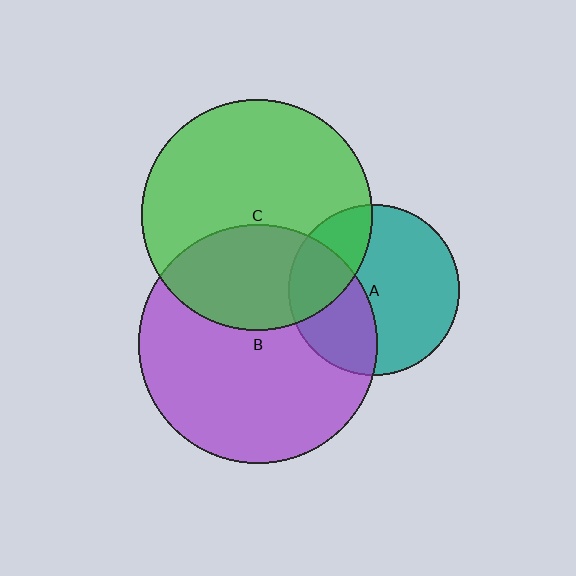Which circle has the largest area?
Circle B (purple).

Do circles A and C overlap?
Yes.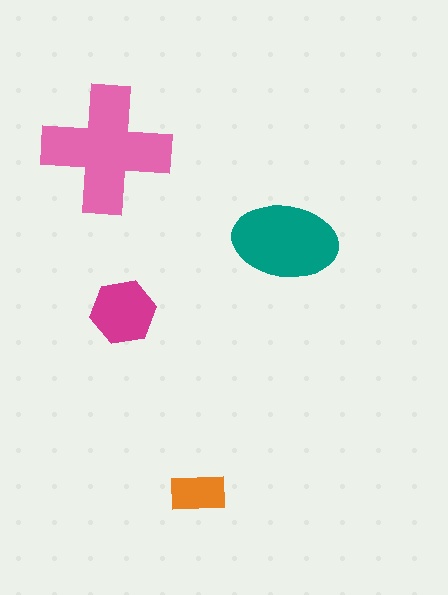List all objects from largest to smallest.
The pink cross, the teal ellipse, the magenta hexagon, the orange rectangle.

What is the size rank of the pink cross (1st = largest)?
1st.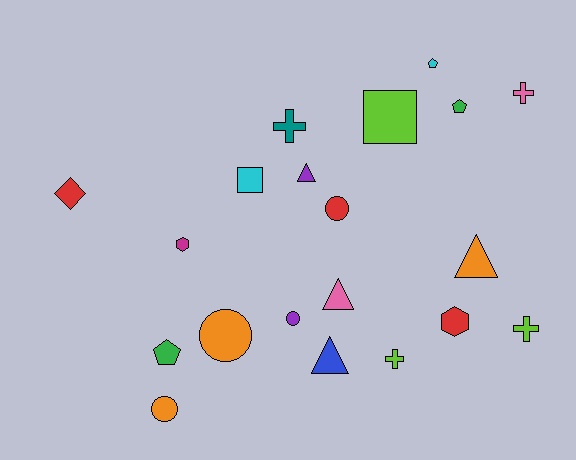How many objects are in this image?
There are 20 objects.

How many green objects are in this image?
There are 2 green objects.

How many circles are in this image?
There are 4 circles.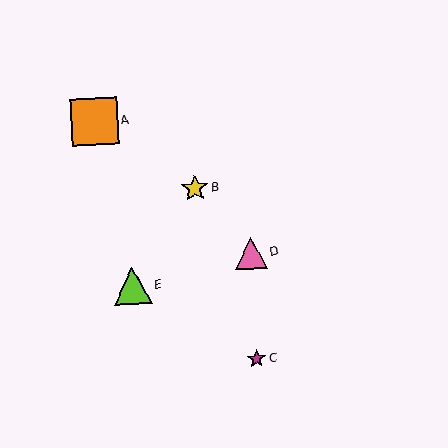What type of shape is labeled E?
Shape E is a lime triangle.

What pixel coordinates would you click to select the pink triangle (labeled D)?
Click at (251, 253) to select the pink triangle D.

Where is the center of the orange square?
The center of the orange square is at (94, 122).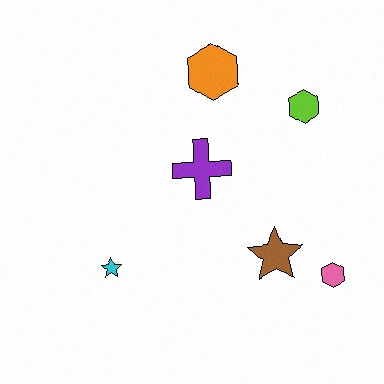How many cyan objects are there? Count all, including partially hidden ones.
There is 1 cyan object.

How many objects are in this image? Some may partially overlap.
There are 6 objects.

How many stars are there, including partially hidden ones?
There are 2 stars.